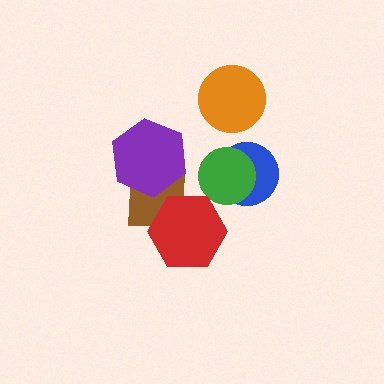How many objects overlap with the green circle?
1 object overlaps with the green circle.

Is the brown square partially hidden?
Yes, it is partially covered by another shape.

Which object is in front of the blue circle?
The green circle is in front of the blue circle.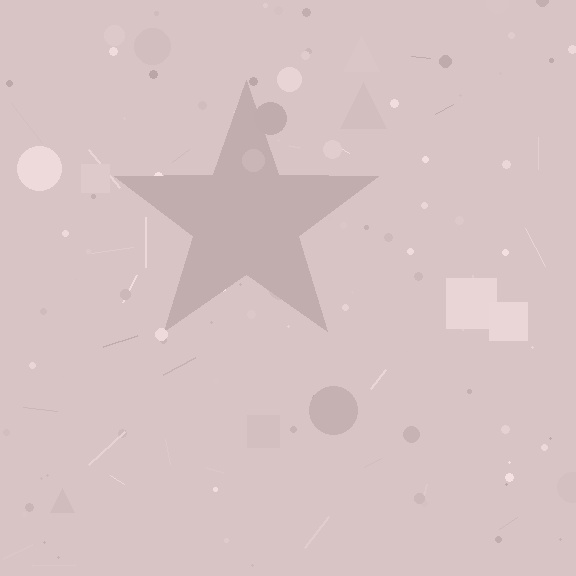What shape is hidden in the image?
A star is hidden in the image.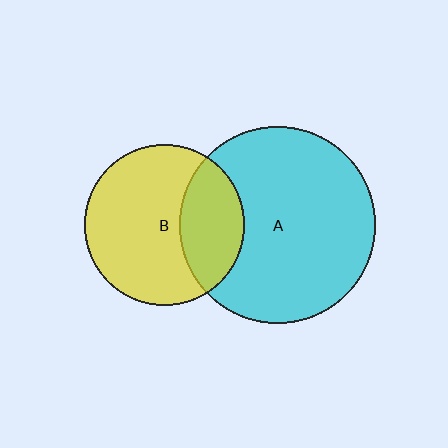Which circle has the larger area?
Circle A (cyan).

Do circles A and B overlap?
Yes.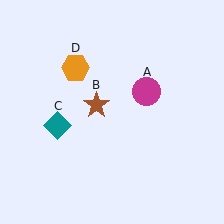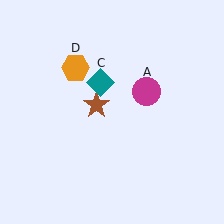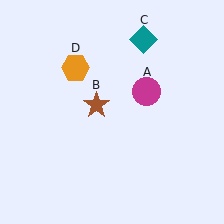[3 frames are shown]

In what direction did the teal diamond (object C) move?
The teal diamond (object C) moved up and to the right.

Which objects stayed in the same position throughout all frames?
Magenta circle (object A) and brown star (object B) and orange hexagon (object D) remained stationary.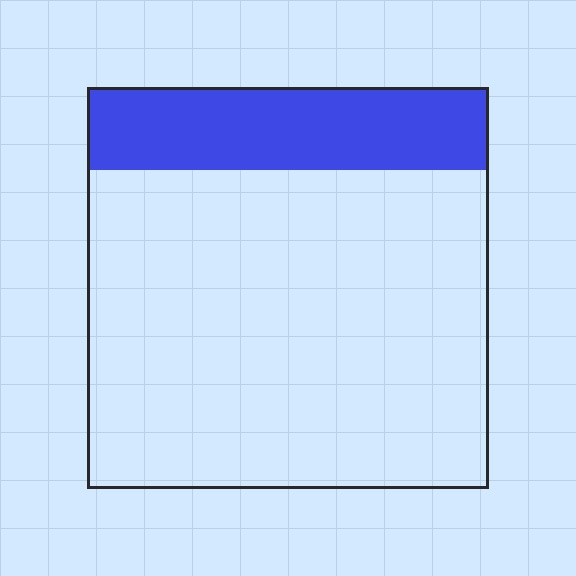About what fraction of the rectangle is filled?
About one fifth (1/5).